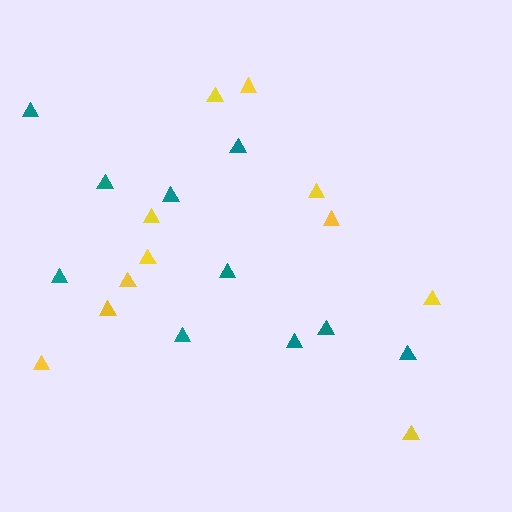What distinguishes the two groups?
There are 2 groups: one group of teal triangles (10) and one group of yellow triangles (11).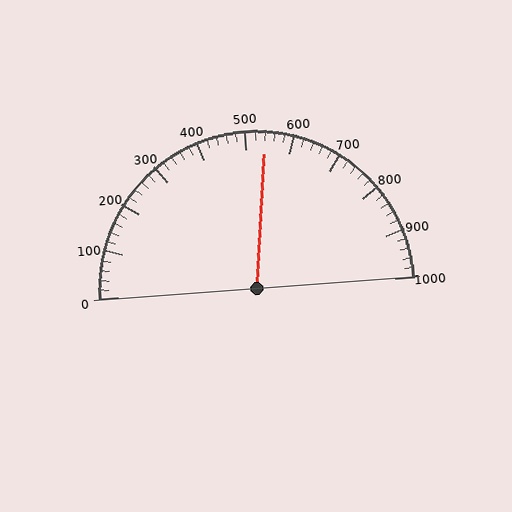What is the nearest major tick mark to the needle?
The nearest major tick mark is 500.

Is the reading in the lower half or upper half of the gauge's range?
The reading is in the upper half of the range (0 to 1000).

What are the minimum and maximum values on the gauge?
The gauge ranges from 0 to 1000.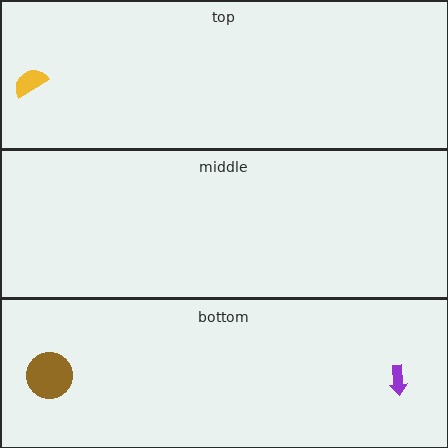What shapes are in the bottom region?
The brown circle, the purple arrow.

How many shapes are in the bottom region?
2.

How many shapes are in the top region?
1.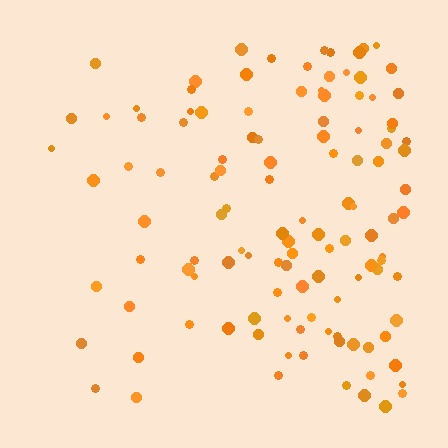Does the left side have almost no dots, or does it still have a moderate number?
Still a moderate number, just noticeably fewer than the right.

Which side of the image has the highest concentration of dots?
The right.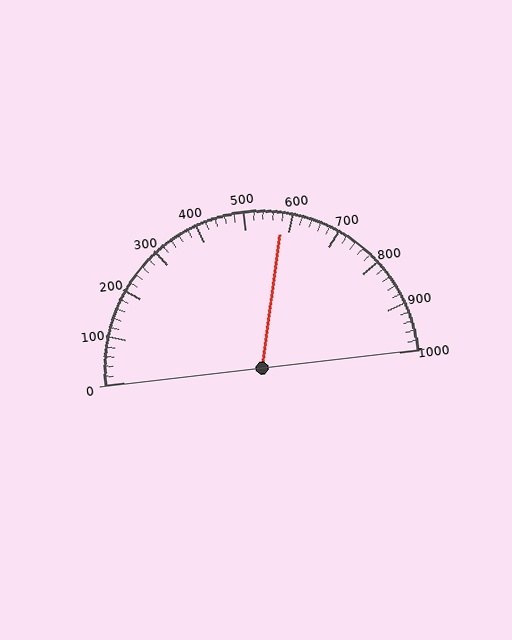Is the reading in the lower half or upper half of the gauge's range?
The reading is in the upper half of the range (0 to 1000).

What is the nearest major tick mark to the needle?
The nearest major tick mark is 600.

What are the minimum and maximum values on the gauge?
The gauge ranges from 0 to 1000.